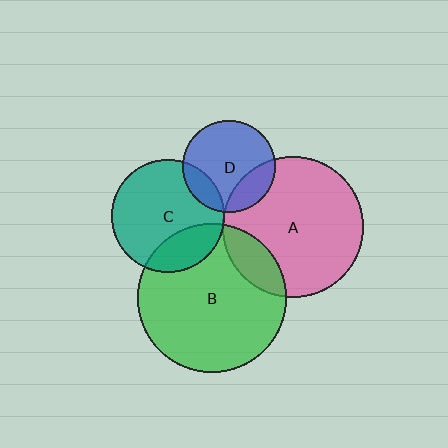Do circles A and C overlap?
Yes.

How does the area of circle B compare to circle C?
Approximately 1.7 times.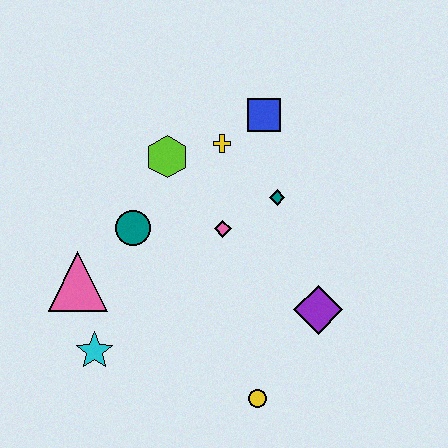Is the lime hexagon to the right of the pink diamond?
No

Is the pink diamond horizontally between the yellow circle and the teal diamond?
No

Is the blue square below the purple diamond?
No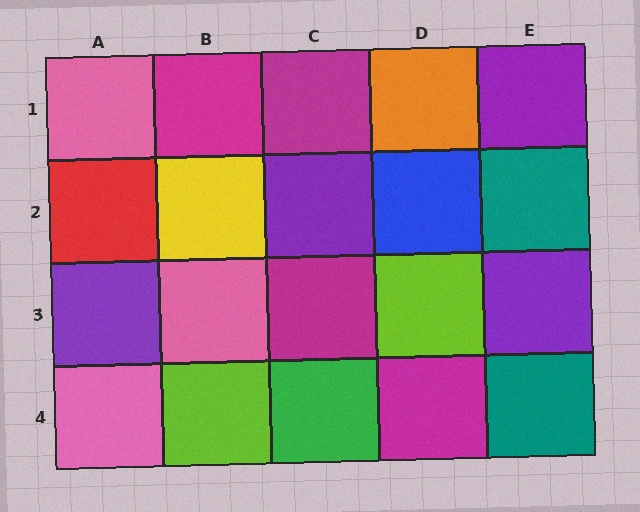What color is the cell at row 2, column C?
Purple.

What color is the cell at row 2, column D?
Blue.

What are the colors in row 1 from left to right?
Pink, magenta, magenta, orange, purple.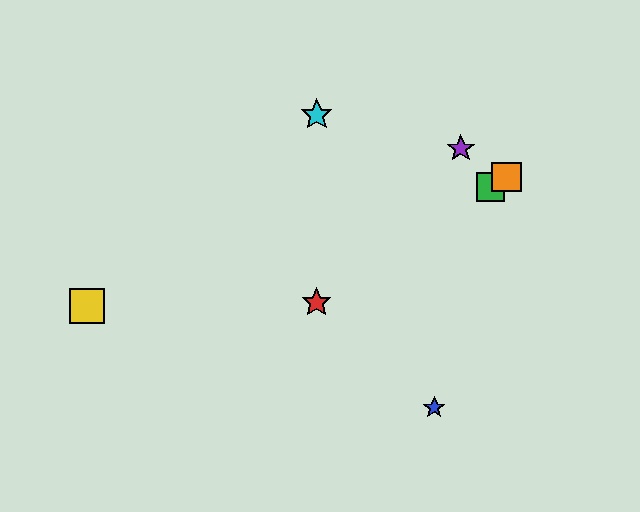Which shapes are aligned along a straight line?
The red star, the green square, the orange square are aligned along a straight line.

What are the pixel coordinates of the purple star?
The purple star is at (461, 148).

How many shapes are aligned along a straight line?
3 shapes (the red star, the green square, the orange square) are aligned along a straight line.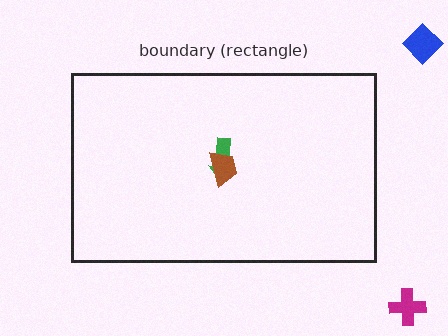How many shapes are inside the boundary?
2 inside, 2 outside.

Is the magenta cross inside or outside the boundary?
Outside.